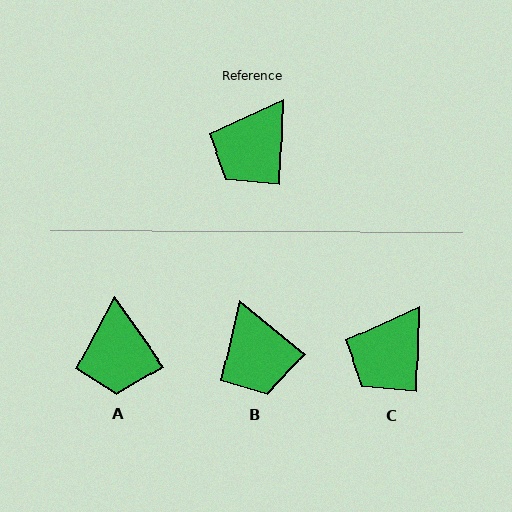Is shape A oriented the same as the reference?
No, it is off by about 37 degrees.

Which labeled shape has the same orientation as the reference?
C.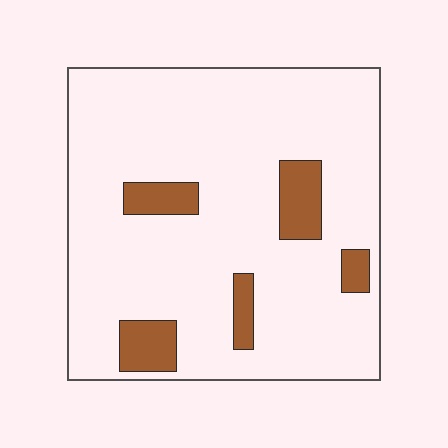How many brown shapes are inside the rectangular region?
5.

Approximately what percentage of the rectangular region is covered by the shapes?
Approximately 10%.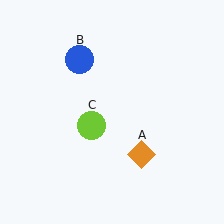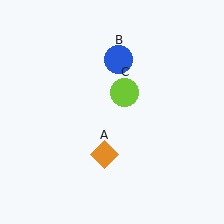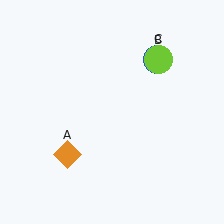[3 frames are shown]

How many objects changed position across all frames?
3 objects changed position: orange diamond (object A), blue circle (object B), lime circle (object C).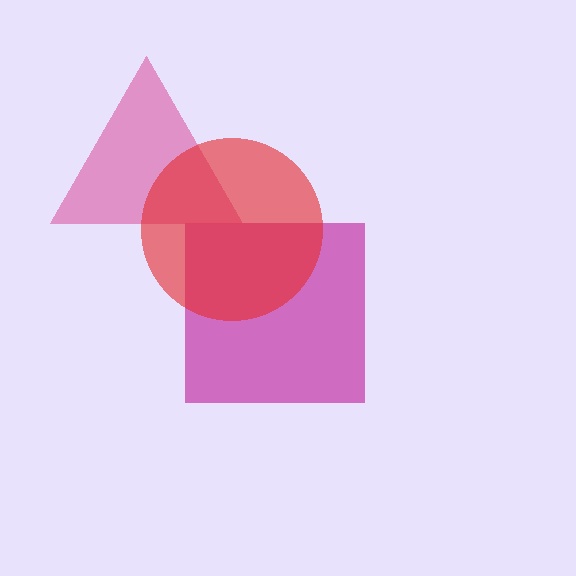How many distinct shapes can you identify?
There are 3 distinct shapes: a magenta square, a pink triangle, a red circle.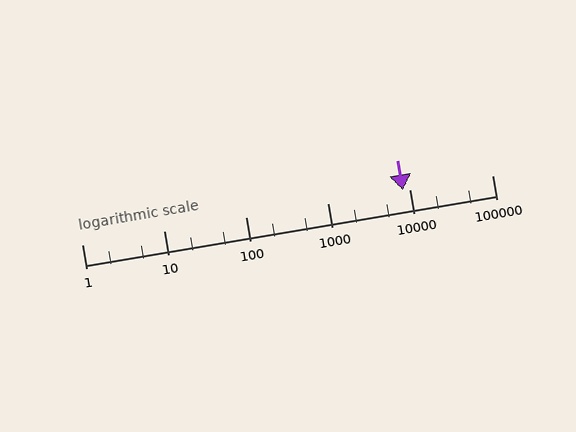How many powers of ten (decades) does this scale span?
The scale spans 5 decades, from 1 to 100000.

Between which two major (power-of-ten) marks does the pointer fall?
The pointer is between 1000 and 10000.